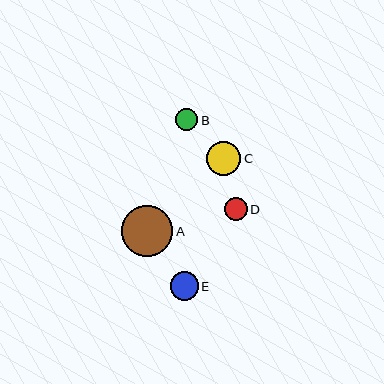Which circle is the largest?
Circle A is the largest with a size of approximately 51 pixels.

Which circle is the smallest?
Circle B is the smallest with a size of approximately 22 pixels.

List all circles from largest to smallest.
From largest to smallest: A, C, E, D, B.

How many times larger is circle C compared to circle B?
Circle C is approximately 1.5 times the size of circle B.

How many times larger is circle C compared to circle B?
Circle C is approximately 1.5 times the size of circle B.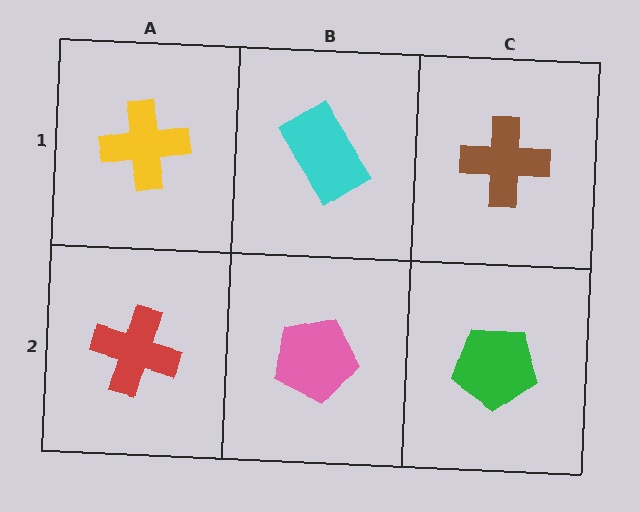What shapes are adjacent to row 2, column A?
A yellow cross (row 1, column A), a pink pentagon (row 2, column B).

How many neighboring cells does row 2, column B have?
3.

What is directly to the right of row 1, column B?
A brown cross.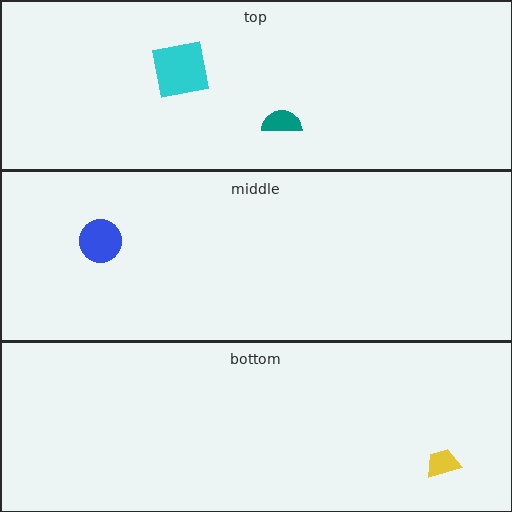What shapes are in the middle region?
The blue circle.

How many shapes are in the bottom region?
1.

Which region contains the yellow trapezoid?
The bottom region.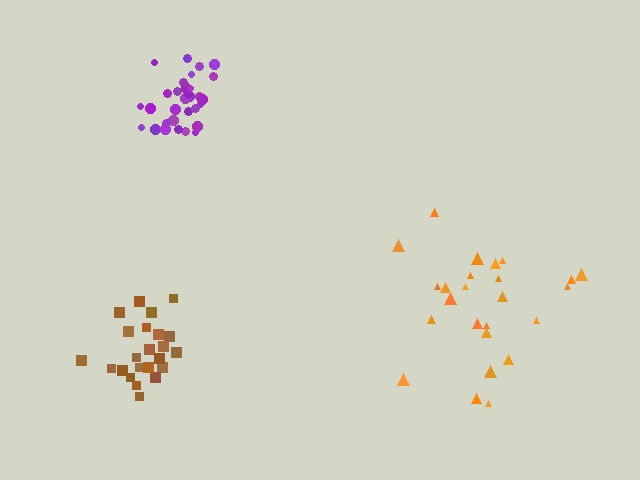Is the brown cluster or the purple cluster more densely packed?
Purple.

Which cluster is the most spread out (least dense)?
Orange.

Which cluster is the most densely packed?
Purple.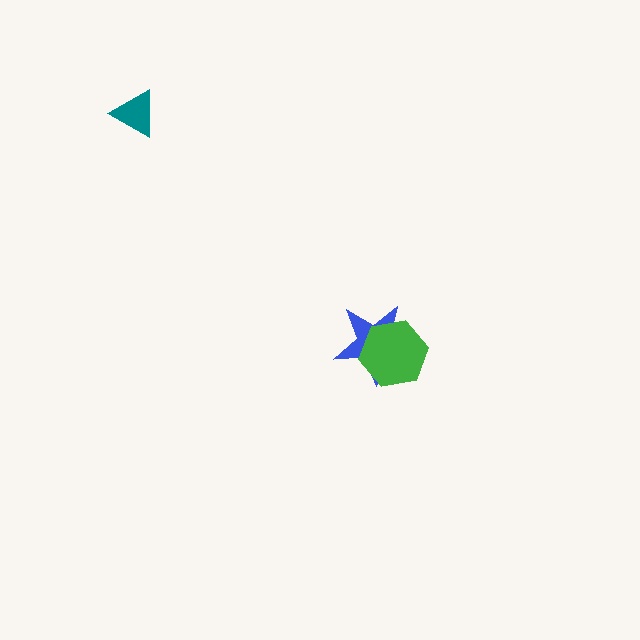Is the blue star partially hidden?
Yes, it is partially covered by another shape.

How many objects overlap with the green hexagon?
1 object overlaps with the green hexagon.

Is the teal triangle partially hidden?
No, no other shape covers it.